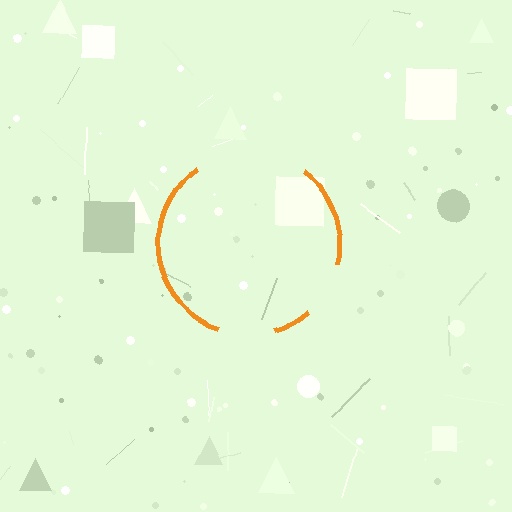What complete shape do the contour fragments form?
The contour fragments form a circle.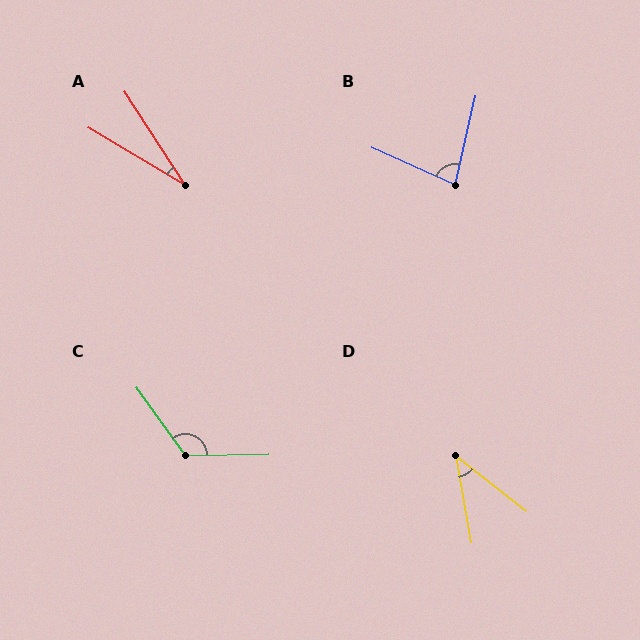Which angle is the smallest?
A, at approximately 26 degrees.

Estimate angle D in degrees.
Approximately 42 degrees.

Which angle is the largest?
C, at approximately 125 degrees.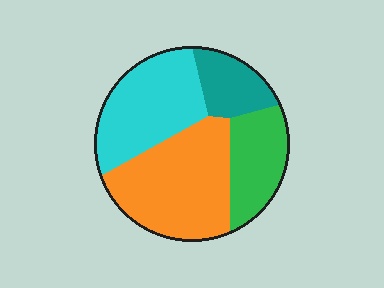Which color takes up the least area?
Teal, at roughly 15%.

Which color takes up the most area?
Orange, at roughly 40%.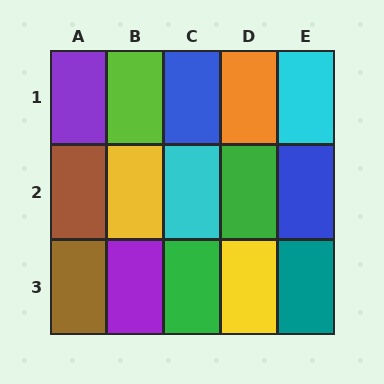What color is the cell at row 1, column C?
Blue.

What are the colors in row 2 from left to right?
Brown, yellow, cyan, green, blue.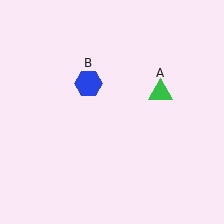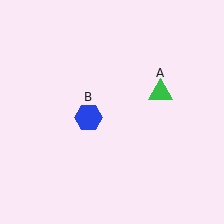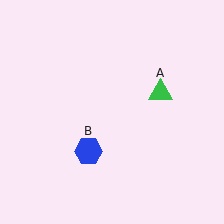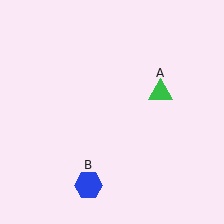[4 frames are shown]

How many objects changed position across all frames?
1 object changed position: blue hexagon (object B).